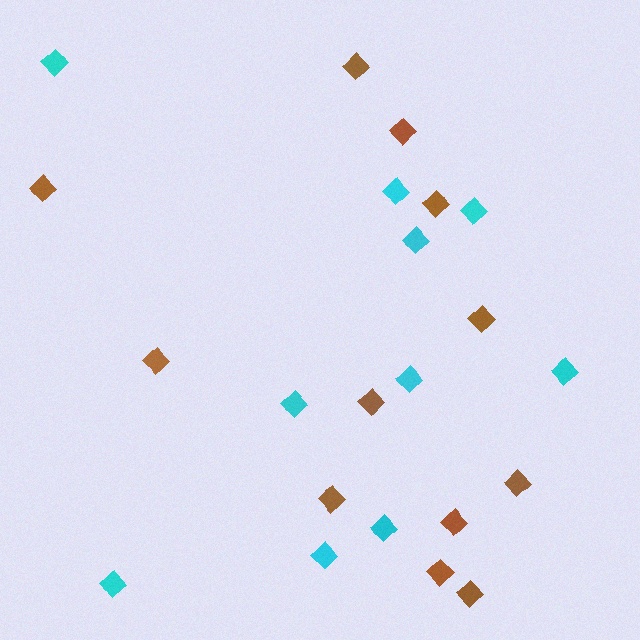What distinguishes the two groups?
There are 2 groups: one group of cyan diamonds (10) and one group of brown diamonds (12).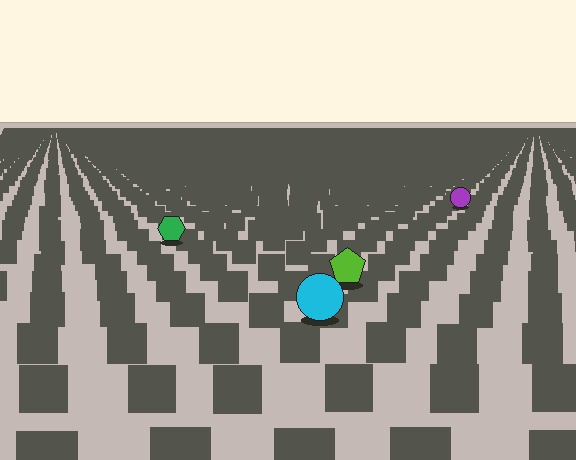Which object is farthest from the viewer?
The purple circle is farthest from the viewer. It appears smaller and the ground texture around it is denser.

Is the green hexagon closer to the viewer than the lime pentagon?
No. The lime pentagon is closer — you can tell from the texture gradient: the ground texture is coarser near it.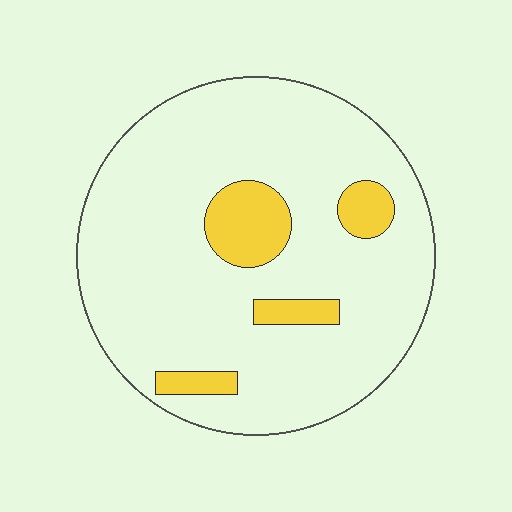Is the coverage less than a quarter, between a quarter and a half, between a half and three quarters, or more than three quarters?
Less than a quarter.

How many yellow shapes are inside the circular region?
4.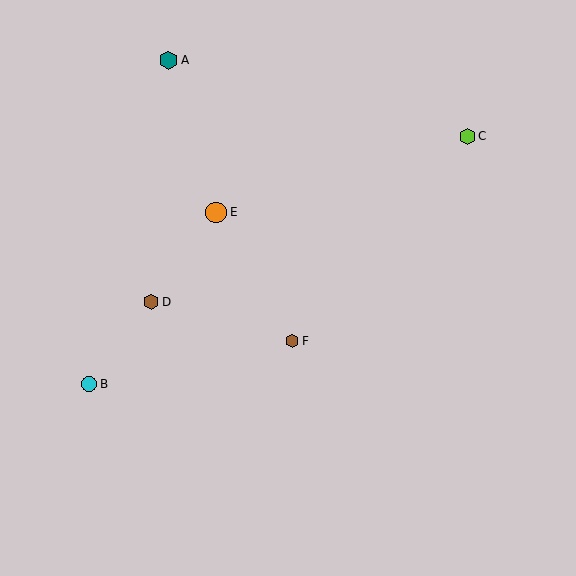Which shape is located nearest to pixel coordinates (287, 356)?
The brown hexagon (labeled F) at (292, 341) is nearest to that location.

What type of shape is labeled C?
Shape C is a lime hexagon.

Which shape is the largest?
The orange circle (labeled E) is the largest.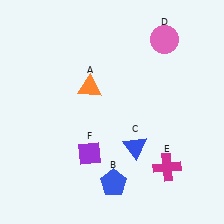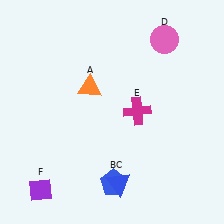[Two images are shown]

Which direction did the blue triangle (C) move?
The blue triangle (C) moved down.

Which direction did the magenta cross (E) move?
The magenta cross (E) moved up.